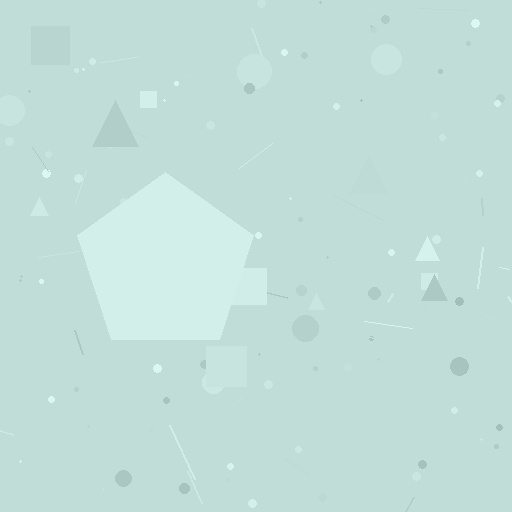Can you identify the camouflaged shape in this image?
The camouflaged shape is a pentagon.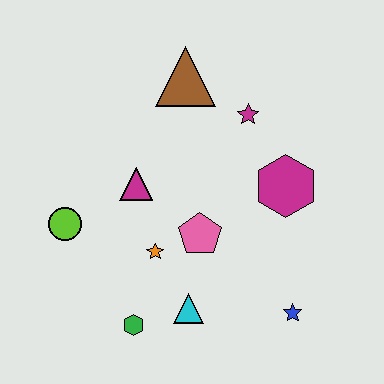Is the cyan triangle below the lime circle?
Yes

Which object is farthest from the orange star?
The brown triangle is farthest from the orange star.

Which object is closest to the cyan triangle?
The green hexagon is closest to the cyan triangle.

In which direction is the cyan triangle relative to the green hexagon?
The cyan triangle is to the right of the green hexagon.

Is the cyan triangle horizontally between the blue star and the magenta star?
No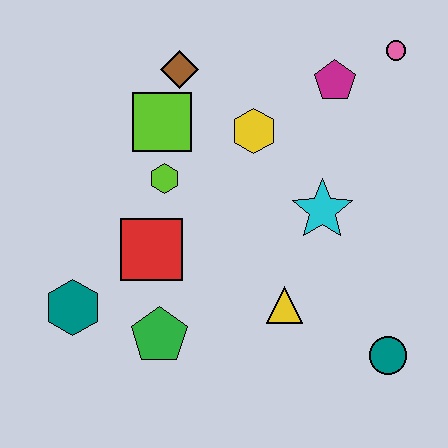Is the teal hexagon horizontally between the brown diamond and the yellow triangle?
No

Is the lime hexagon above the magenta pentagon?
No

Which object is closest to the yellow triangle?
The cyan star is closest to the yellow triangle.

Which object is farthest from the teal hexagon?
The pink circle is farthest from the teal hexagon.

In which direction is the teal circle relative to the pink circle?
The teal circle is below the pink circle.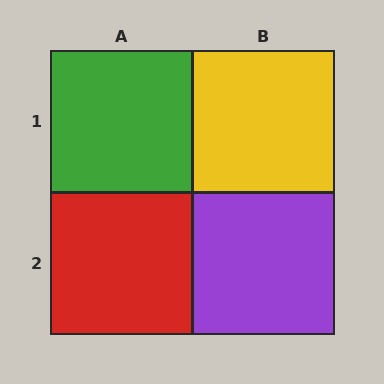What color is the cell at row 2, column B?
Purple.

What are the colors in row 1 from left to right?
Green, yellow.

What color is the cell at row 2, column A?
Red.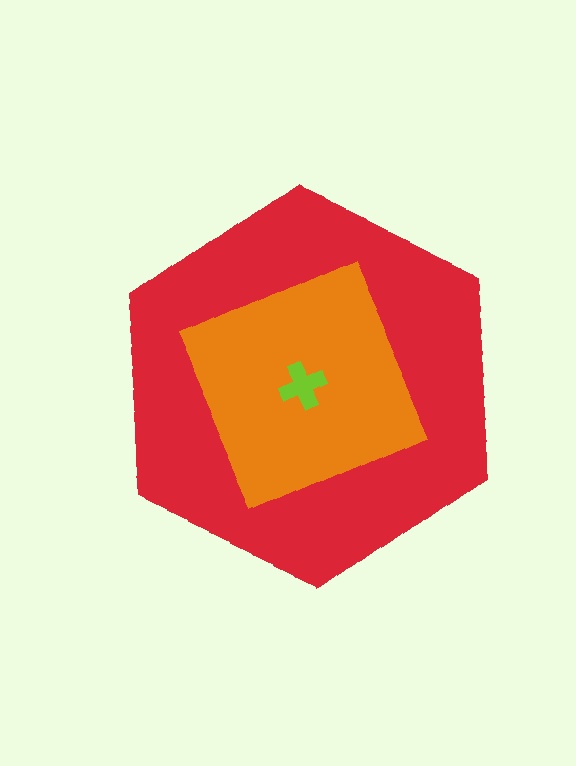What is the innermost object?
The lime cross.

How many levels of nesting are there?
3.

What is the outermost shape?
The red hexagon.